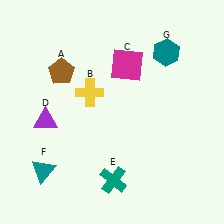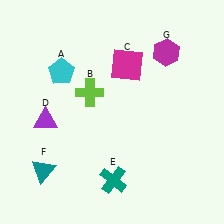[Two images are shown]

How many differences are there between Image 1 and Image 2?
There are 3 differences between the two images.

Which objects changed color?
A changed from brown to cyan. B changed from yellow to lime. G changed from teal to magenta.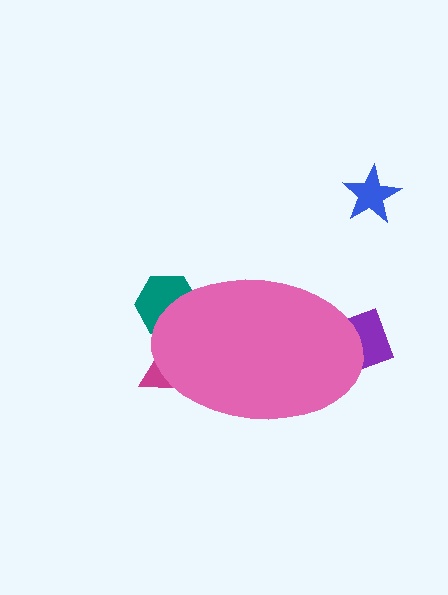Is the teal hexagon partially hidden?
Yes, the teal hexagon is partially hidden behind the pink ellipse.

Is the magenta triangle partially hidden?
Yes, the magenta triangle is partially hidden behind the pink ellipse.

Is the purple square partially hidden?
Yes, the purple square is partially hidden behind the pink ellipse.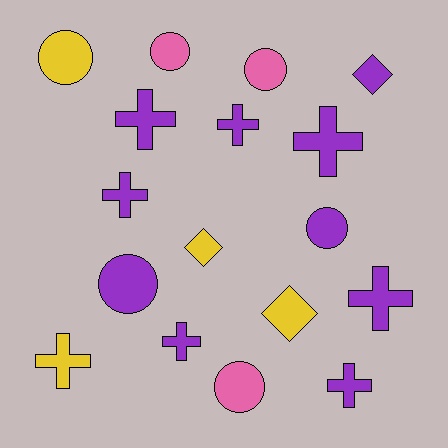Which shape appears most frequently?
Cross, with 8 objects.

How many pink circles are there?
There are 3 pink circles.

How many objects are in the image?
There are 17 objects.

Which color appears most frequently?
Purple, with 10 objects.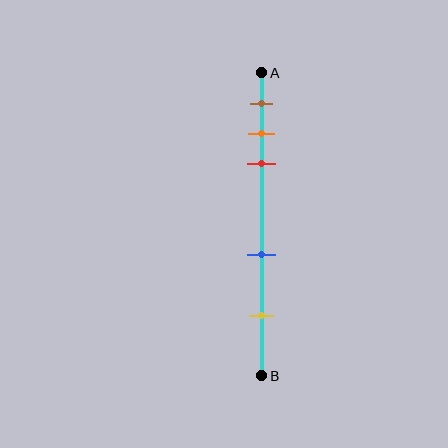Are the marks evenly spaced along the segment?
No, the marks are not evenly spaced.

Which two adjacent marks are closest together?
The orange and red marks are the closest adjacent pair.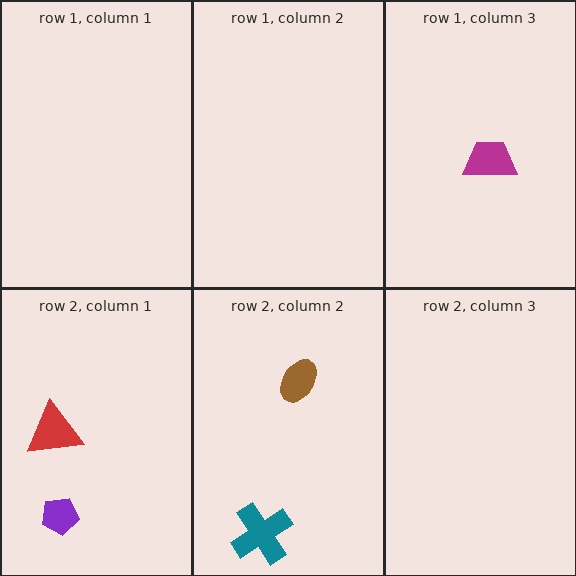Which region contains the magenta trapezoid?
The row 1, column 3 region.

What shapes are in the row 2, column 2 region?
The brown ellipse, the teal cross.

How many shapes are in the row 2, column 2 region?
2.